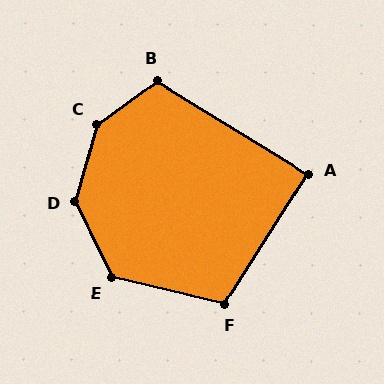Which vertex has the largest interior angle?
C, at approximately 141 degrees.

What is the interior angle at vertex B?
Approximately 112 degrees (obtuse).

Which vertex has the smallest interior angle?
A, at approximately 89 degrees.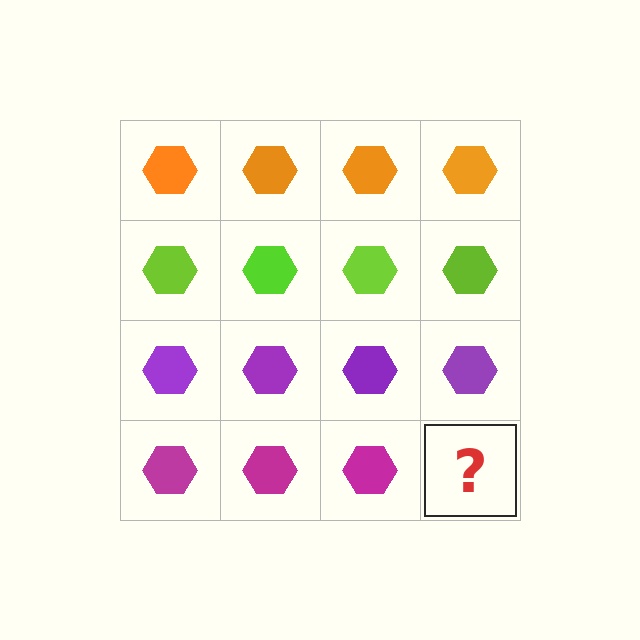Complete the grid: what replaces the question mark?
The question mark should be replaced with a magenta hexagon.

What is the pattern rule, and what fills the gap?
The rule is that each row has a consistent color. The gap should be filled with a magenta hexagon.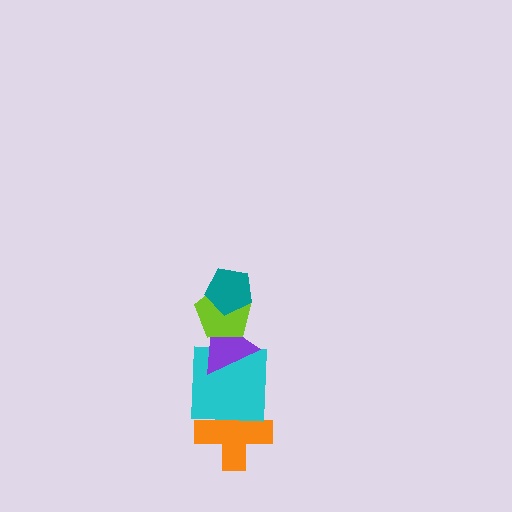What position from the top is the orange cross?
The orange cross is 5th from the top.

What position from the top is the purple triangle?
The purple triangle is 3rd from the top.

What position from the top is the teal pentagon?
The teal pentagon is 1st from the top.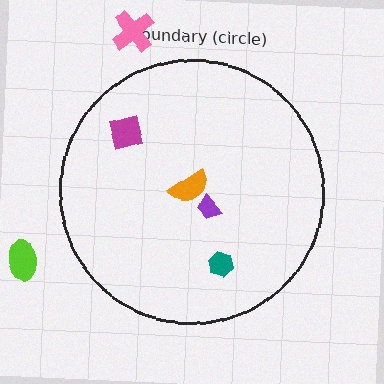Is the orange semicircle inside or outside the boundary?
Inside.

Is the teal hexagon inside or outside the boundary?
Inside.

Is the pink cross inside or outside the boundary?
Outside.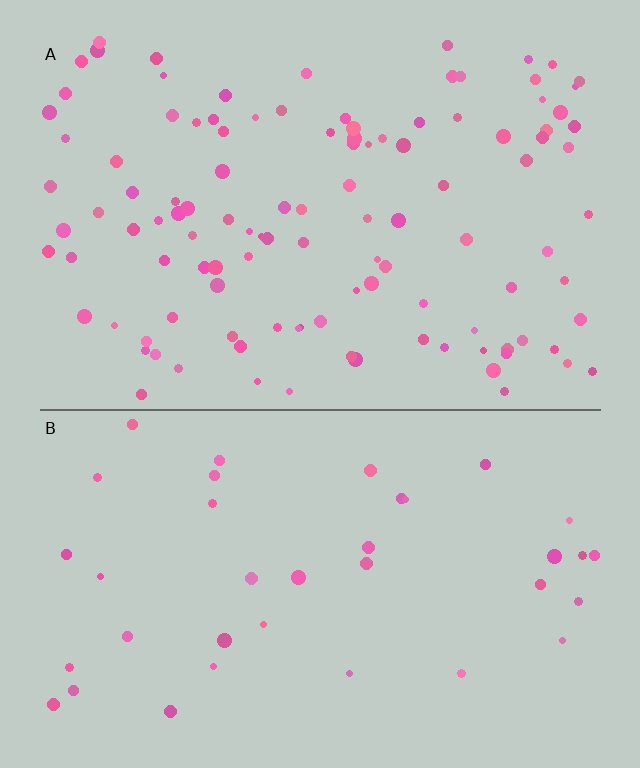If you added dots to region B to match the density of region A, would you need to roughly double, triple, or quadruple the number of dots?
Approximately triple.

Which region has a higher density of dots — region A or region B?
A (the top).